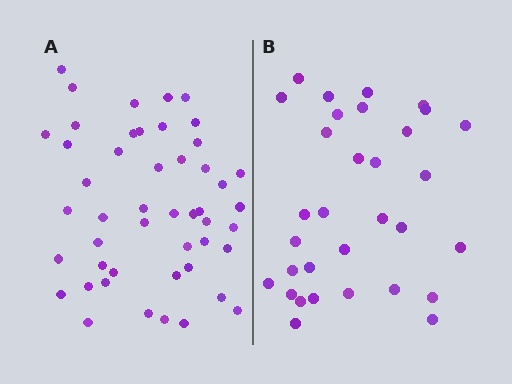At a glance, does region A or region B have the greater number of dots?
Region A (the left region) has more dots.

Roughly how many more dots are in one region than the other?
Region A has approximately 15 more dots than region B.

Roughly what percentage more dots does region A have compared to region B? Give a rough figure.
About 50% more.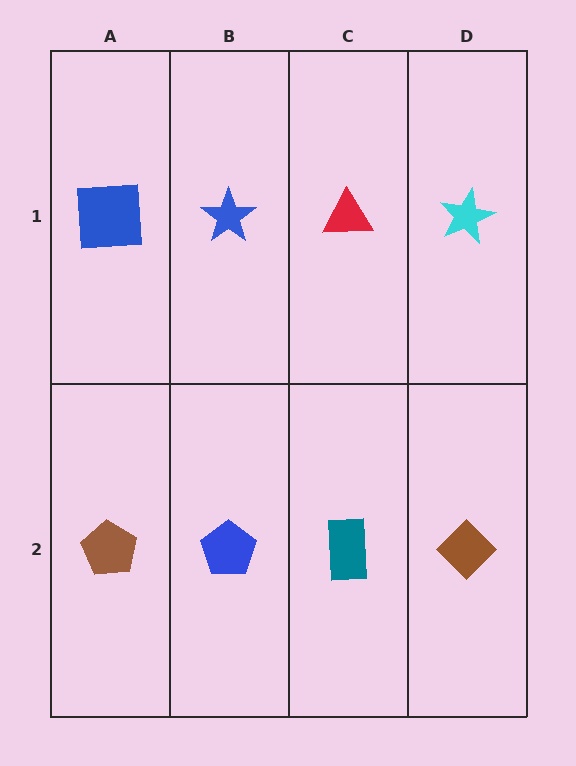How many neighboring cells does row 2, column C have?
3.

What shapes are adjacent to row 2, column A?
A blue square (row 1, column A), a blue pentagon (row 2, column B).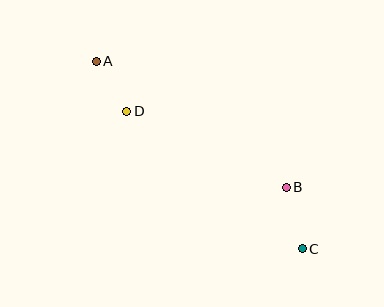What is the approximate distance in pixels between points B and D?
The distance between B and D is approximately 177 pixels.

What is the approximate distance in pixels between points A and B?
The distance between A and B is approximately 228 pixels.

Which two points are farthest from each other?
Points A and C are farthest from each other.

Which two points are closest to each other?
Points A and D are closest to each other.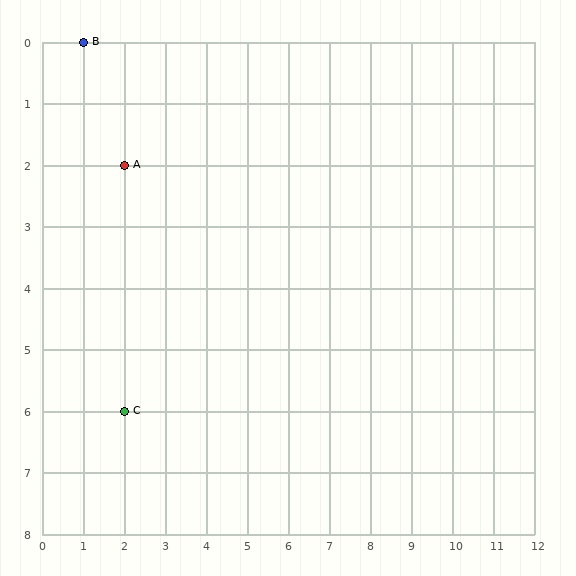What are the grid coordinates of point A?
Point A is at grid coordinates (2, 2).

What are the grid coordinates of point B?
Point B is at grid coordinates (1, 0).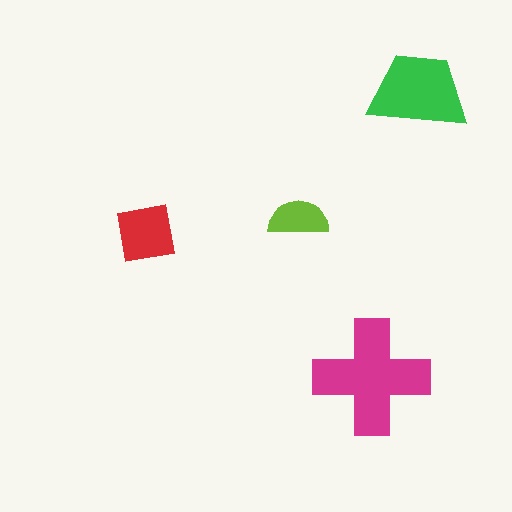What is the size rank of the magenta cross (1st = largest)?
1st.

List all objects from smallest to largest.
The lime semicircle, the red square, the green trapezoid, the magenta cross.